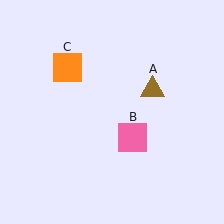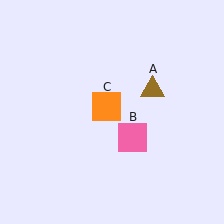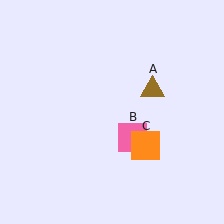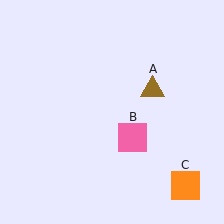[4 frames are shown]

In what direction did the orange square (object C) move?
The orange square (object C) moved down and to the right.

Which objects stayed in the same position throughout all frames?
Brown triangle (object A) and pink square (object B) remained stationary.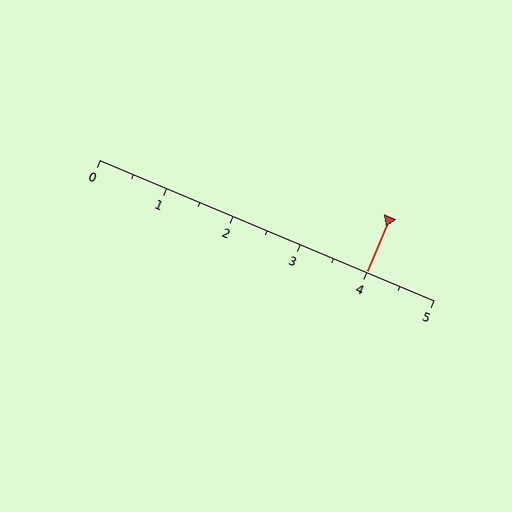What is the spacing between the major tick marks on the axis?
The major ticks are spaced 1 apart.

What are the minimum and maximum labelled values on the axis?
The axis runs from 0 to 5.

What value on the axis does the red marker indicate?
The marker indicates approximately 4.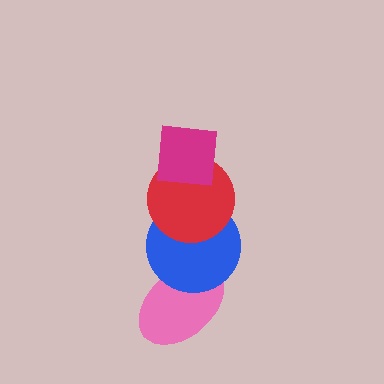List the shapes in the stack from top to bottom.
From top to bottom: the magenta square, the red circle, the blue circle, the pink ellipse.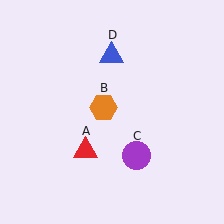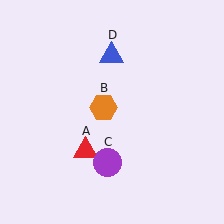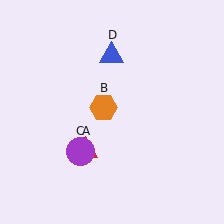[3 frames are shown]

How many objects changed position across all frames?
1 object changed position: purple circle (object C).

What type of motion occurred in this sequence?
The purple circle (object C) rotated clockwise around the center of the scene.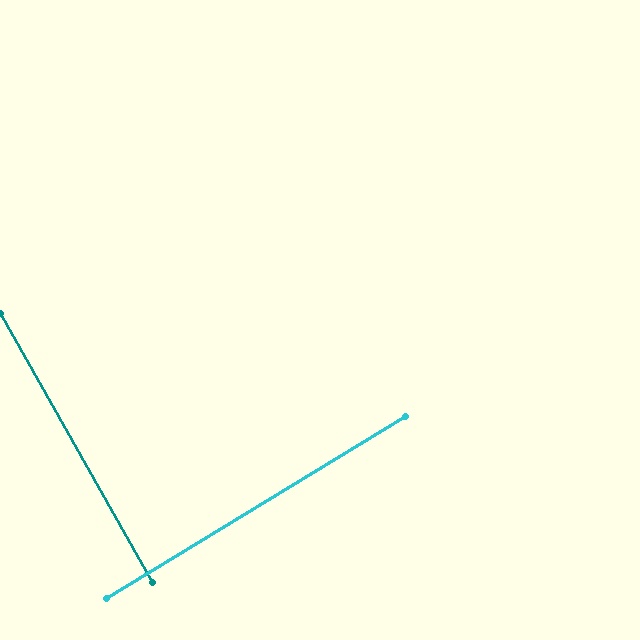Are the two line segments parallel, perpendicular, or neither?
Perpendicular — they meet at approximately 88°.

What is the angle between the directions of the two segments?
Approximately 88 degrees.